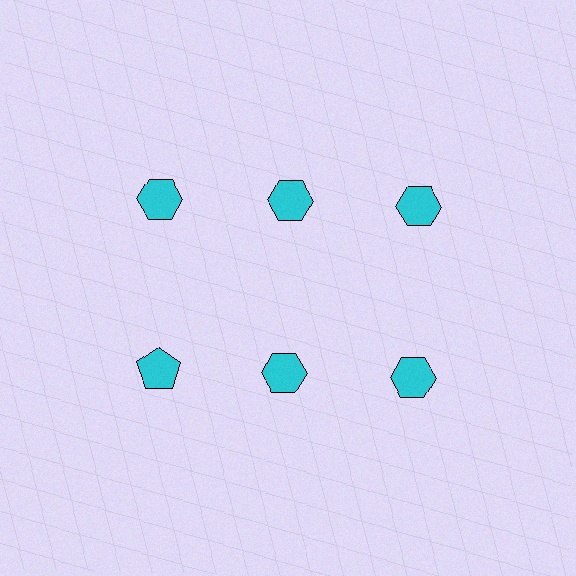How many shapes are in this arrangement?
There are 6 shapes arranged in a grid pattern.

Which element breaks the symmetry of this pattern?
The cyan pentagon in the second row, leftmost column breaks the symmetry. All other shapes are cyan hexagons.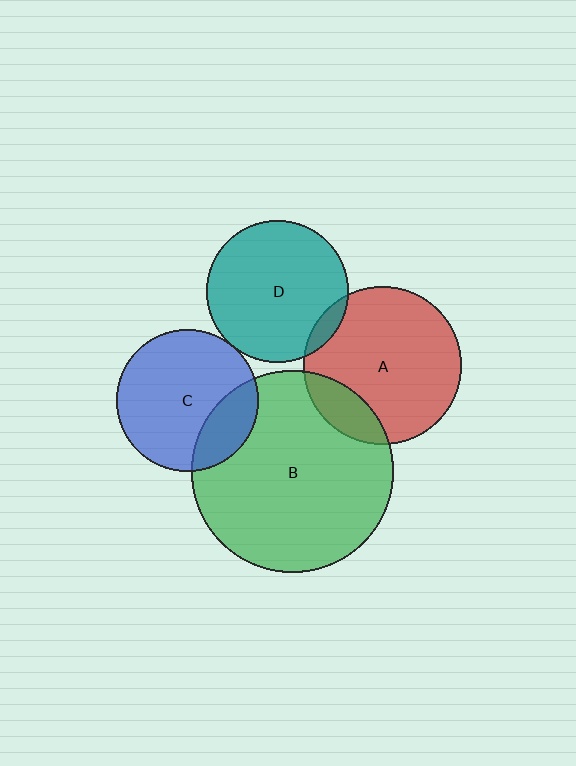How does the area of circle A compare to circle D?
Approximately 1.2 times.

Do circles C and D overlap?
Yes.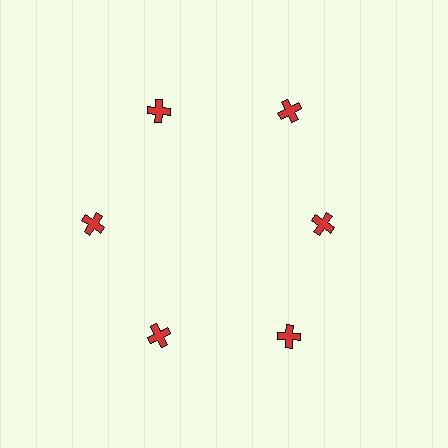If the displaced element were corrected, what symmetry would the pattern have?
It would have 6-fold rotational symmetry — the pattern would map onto itself every 60 degrees.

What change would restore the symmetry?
The symmetry would be restored by moving it outward, back onto the ring so that all 6 crosses sit at equal angles and equal distance from the center.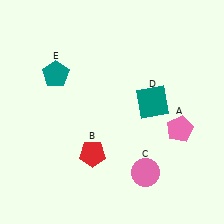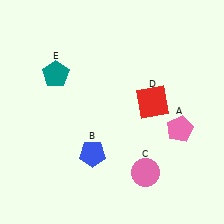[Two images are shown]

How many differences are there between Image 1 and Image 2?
There are 2 differences between the two images.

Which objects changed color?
B changed from red to blue. D changed from teal to red.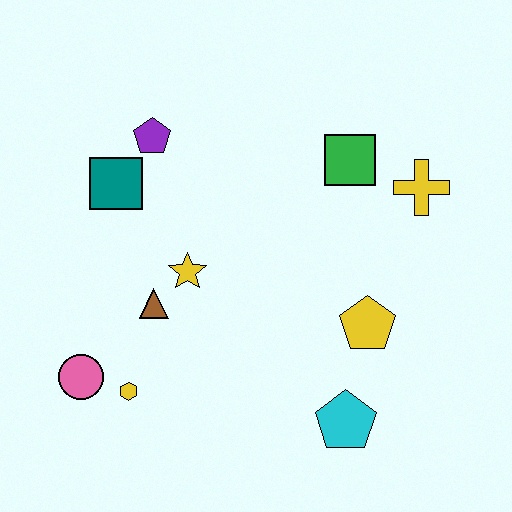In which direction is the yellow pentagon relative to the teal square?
The yellow pentagon is to the right of the teal square.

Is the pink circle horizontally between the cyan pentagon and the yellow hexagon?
No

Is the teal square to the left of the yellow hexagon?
Yes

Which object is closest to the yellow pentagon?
The cyan pentagon is closest to the yellow pentagon.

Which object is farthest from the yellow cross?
The pink circle is farthest from the yellow cross.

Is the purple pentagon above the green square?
Yes